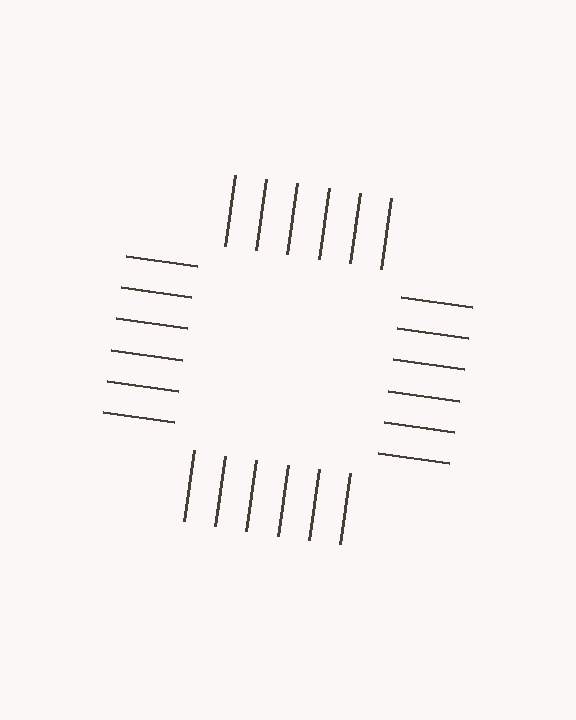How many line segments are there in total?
24 — 6 along each of the 4 edges.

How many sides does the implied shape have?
4 sides — the line-ends trace a square.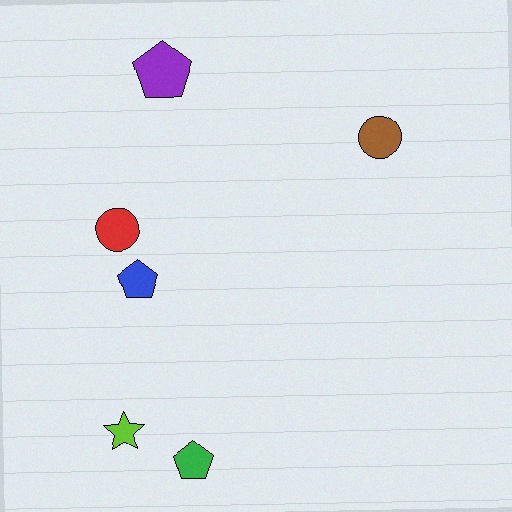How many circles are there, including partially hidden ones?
There are 2 circles.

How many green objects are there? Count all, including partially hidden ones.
There is 1 green object.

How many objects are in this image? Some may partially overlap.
There are 6 objects.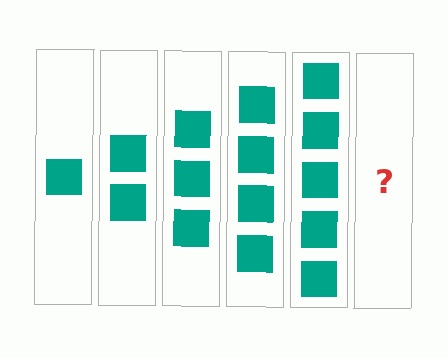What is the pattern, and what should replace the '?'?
The pattern is that each step adds one more square. The '?' should be 6 squares.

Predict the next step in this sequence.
The next step is 6 squares.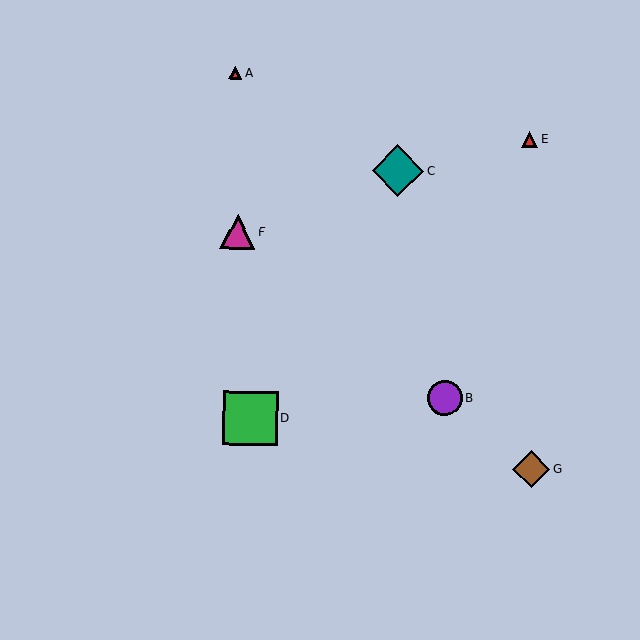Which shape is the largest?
The green square (labeled D) is the largest.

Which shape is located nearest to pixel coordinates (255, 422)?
The green square (labeled D) at (250, 418) is nearest to that location.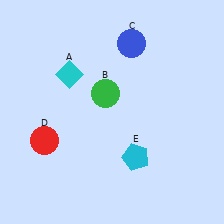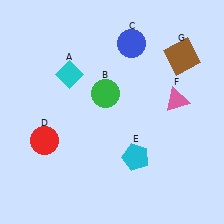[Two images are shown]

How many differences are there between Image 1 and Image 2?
There are 2 differences between the two images.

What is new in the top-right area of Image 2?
A brown square (G) was added in the top-right area of Image 2.